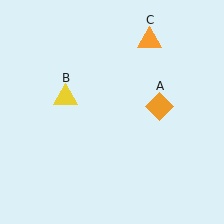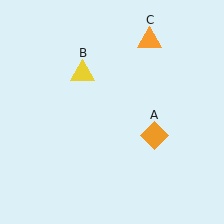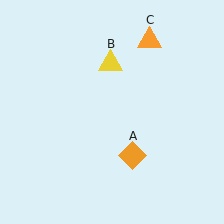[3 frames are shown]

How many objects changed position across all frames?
2 objects changed position: orange diamond (object A), yellow triangle (object B).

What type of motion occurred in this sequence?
The orange diamond (object A), yellow triangle (object B) rotated clockwise around the center of the scene.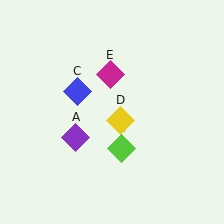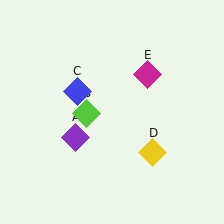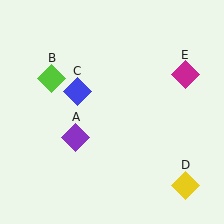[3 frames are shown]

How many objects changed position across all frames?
3 objects changed position: lime diamond (object B), yellow diamond (object D), magenta diamond (object E).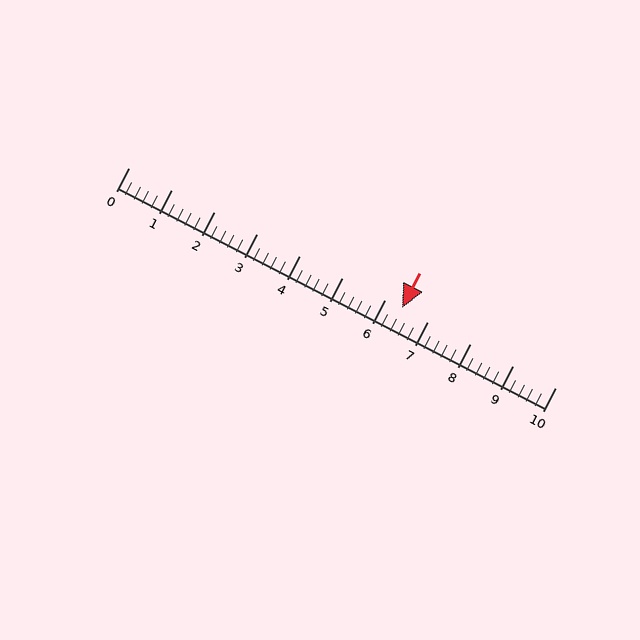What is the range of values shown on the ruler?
The ruler shows values from 0 to 10.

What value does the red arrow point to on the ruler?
The red arrow points to approximately 6.4.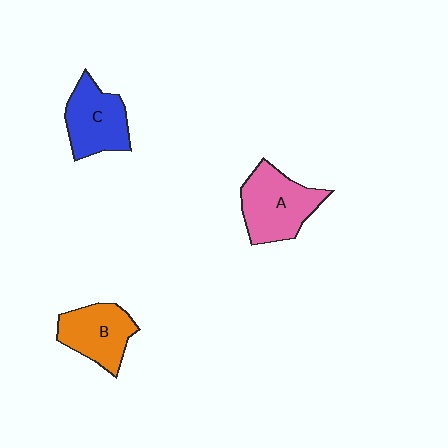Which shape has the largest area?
Shape A (pink).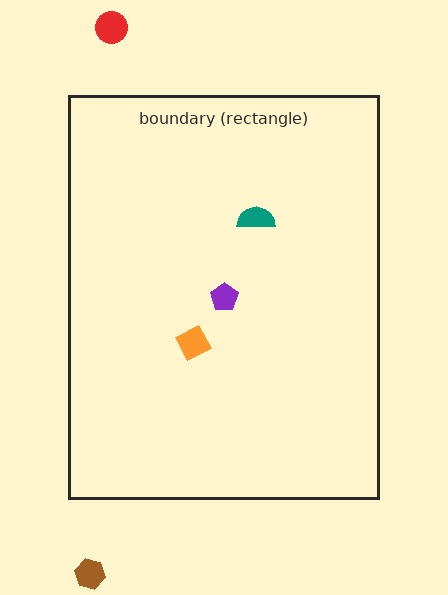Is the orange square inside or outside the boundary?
Inside.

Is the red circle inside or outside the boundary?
Outside.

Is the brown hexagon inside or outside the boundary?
Outside.